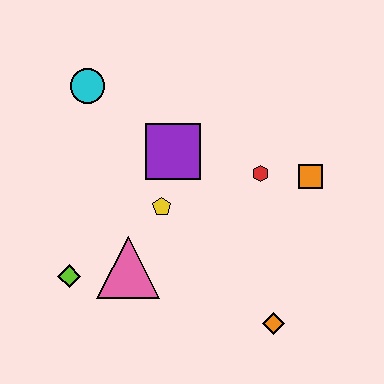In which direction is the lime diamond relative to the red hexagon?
The lime diamond is to the left of the red hexagon.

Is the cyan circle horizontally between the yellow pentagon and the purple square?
No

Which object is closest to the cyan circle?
The purple square is closest to the cyan circle.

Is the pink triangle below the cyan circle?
Yes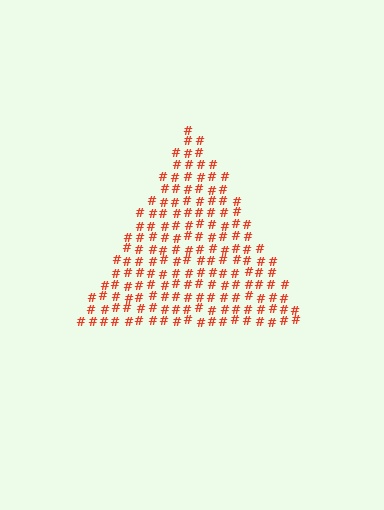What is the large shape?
The large shape is a triangle.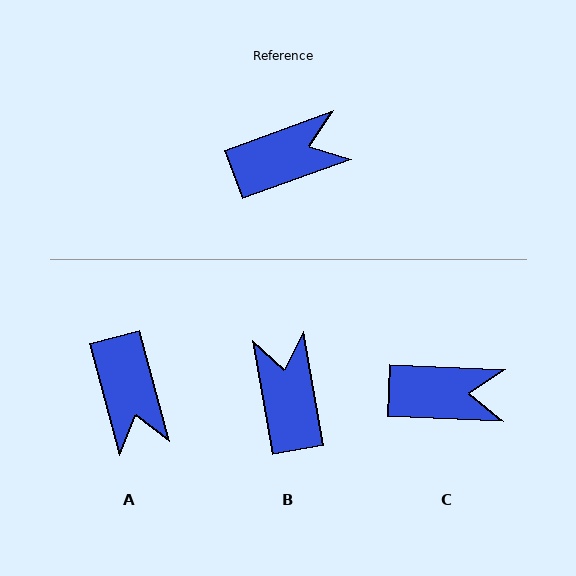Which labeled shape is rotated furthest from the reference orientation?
A, about 95 degrees away.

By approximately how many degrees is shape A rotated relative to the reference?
Approximately 95 degrees clockwise.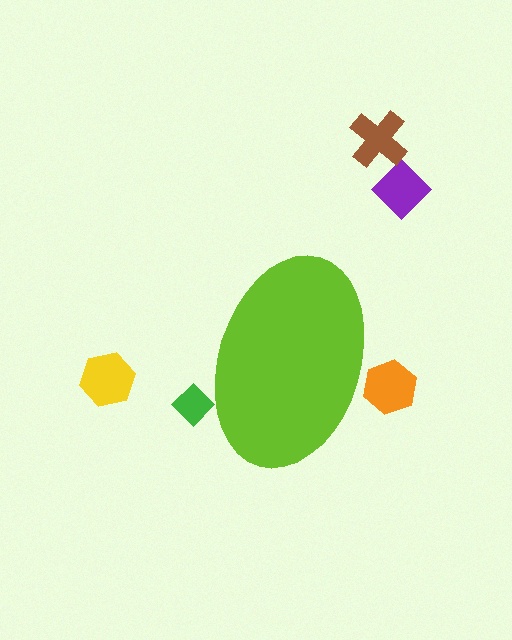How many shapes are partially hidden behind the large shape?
2 shapes are partially hidden.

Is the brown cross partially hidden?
No, the brown cross is fully visible.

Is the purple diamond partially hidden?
No, the purple diamond is fully visible.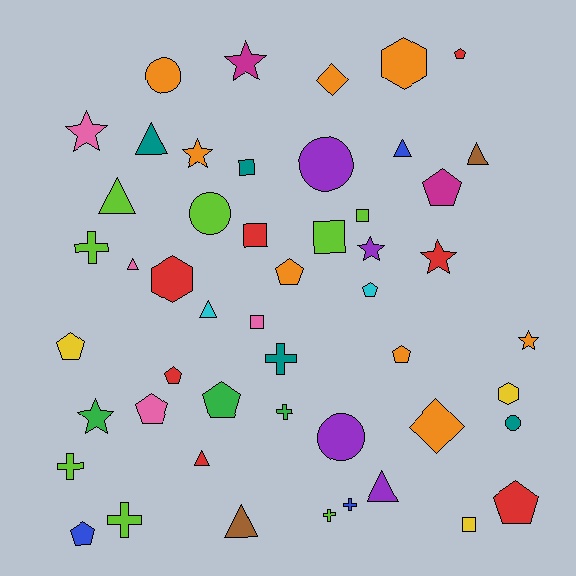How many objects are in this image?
There are 50 objects.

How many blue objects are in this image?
There are 3 blue objects.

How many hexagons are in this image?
There are 3 hexagons.